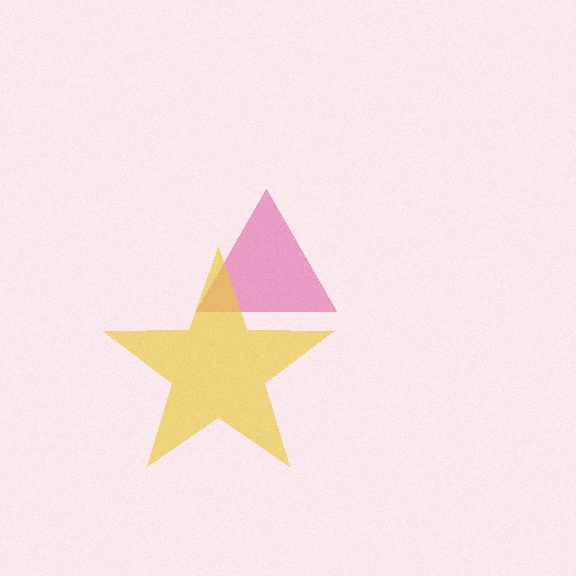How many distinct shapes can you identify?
There are 2 distinct shapes: a magenta triangle, a yellow star.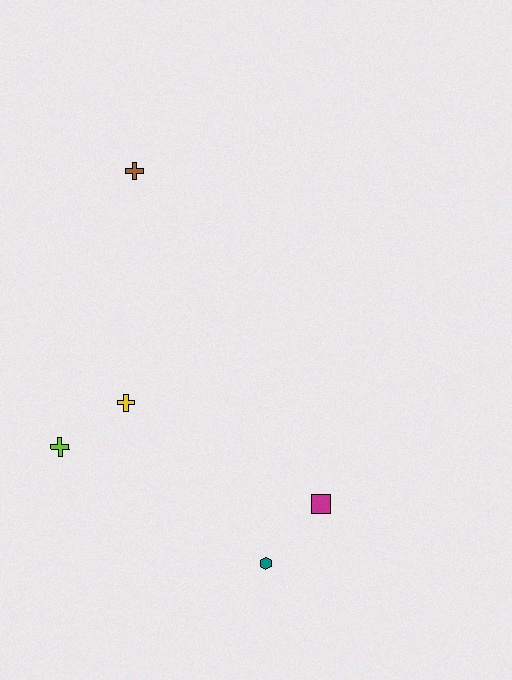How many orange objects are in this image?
There are no orange objects.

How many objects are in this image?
There are 5 objects.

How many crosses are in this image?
There are 3 crosses.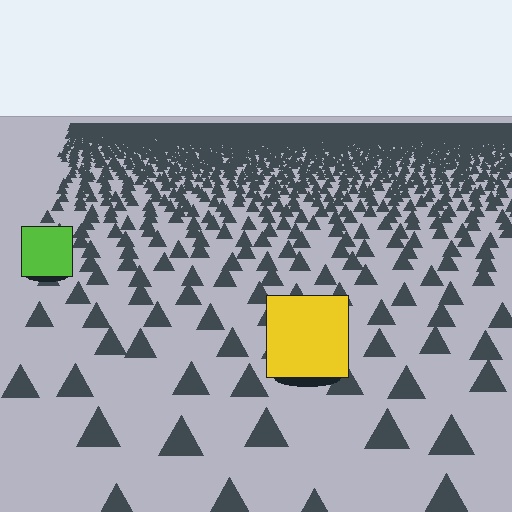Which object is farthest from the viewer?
The lime square is farthest from the viewer. It appears smaller and the ground texture around it is denser.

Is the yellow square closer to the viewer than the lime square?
Yes. The yellow square is closer — you can tell from the texture gradient: the ground texture is coarser near it.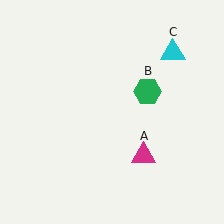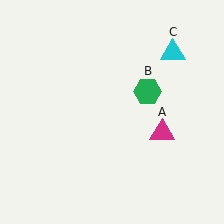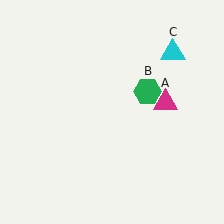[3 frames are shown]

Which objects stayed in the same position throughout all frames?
Green hexagon (object B) and cyan triangle (object C) remained stationary.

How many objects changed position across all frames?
1 object changed position: magenta triangle (object A).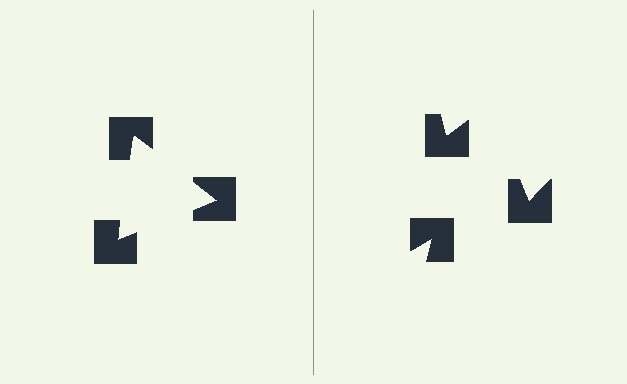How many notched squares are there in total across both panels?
6 — 3 on each side.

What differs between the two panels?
The notched squares are positioned identically on both sides; only the wedge orientations differ. On the left they align to a triangle; on the right they are misaligned.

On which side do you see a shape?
An illusory triangle appears on the left side. On the right side the wedge cuts are rotated, so no coherent shape forms.